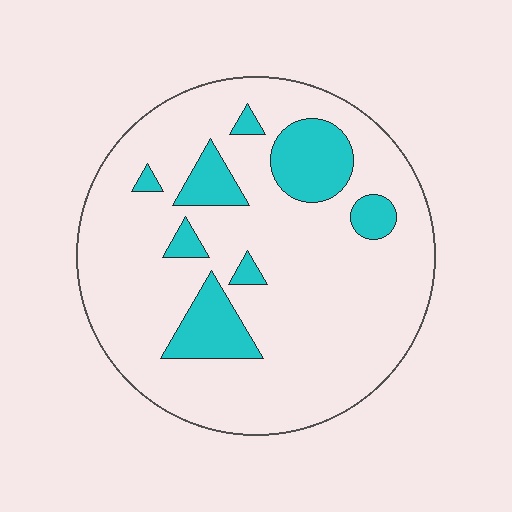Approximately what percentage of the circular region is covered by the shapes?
Approximately 15%.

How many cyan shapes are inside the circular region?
8.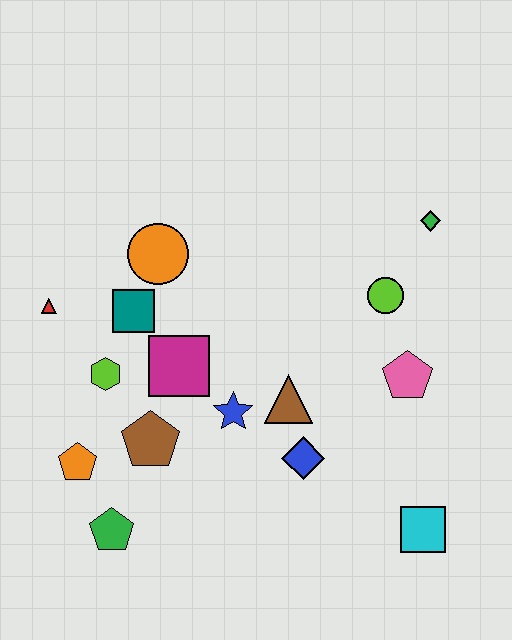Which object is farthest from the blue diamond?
The red triangle is farthest from the blue diamond.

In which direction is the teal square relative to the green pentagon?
The teal square is above the green pentagon.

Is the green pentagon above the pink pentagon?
No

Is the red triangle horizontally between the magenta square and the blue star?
No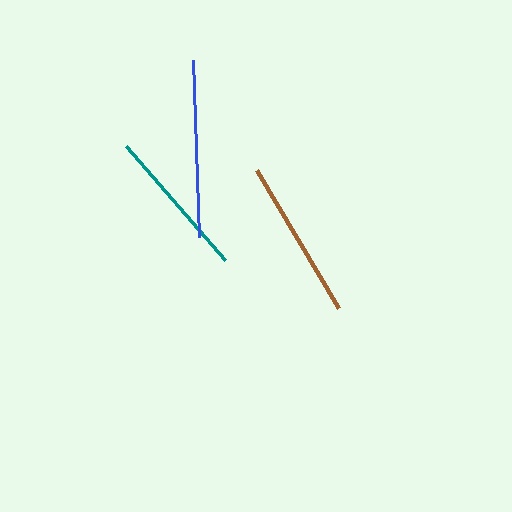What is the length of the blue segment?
The blue segment is approximately 177 pixels long.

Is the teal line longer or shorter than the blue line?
The blue line is longer than the teal line.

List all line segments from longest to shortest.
From longest to shortest: blue, brown, teal.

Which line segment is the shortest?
The teal line is the shortest at approximately 151 pixels.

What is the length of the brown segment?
The brown segment is approximately 161 pixels long.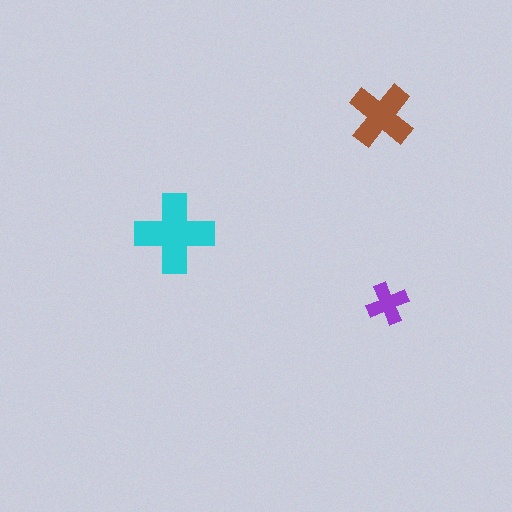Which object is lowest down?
The purple cross is bottommost.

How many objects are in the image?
There are 3 objects in the image.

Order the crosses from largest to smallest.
the cyan one, the brown one, the purple one.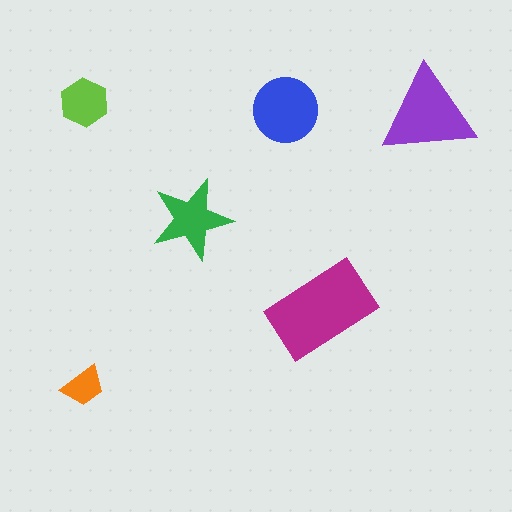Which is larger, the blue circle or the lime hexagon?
The blue circle.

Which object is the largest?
The magenta rectangle.